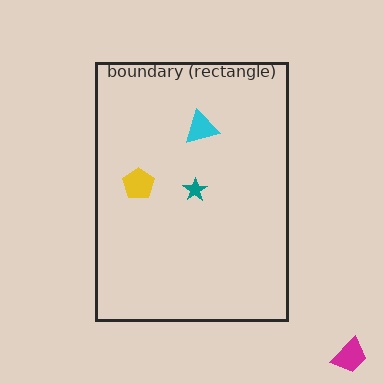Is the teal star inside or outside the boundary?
Inside.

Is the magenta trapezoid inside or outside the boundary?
Outside.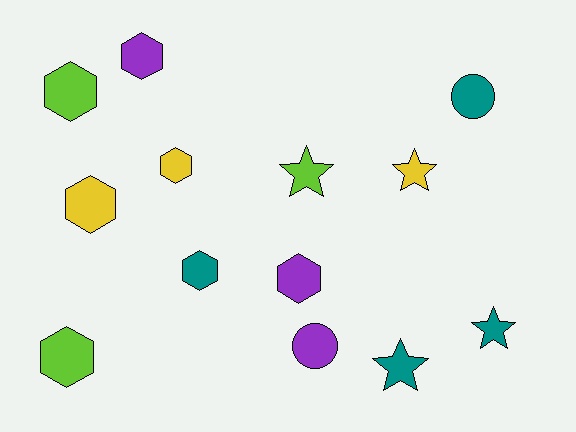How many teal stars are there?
There are 2 teal stars.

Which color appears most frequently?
Teal, with 4 objects.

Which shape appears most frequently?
Hexagon, with 7 objects.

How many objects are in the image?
There are 13 objects.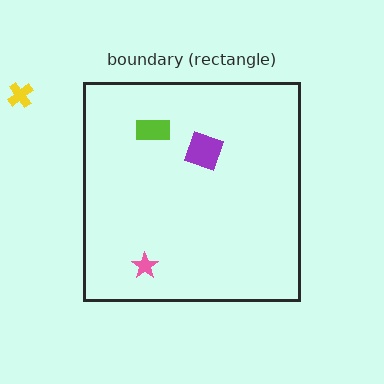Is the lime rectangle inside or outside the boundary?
Inside.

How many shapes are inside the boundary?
3 inside, 1 outside.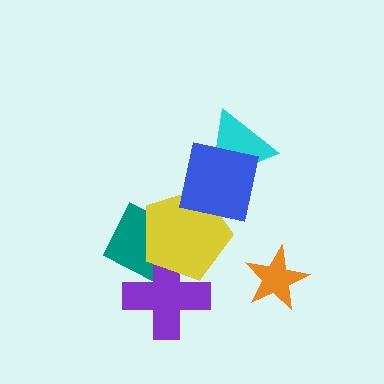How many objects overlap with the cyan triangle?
1 object overlaps with the cyan triangle.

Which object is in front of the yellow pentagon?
The blue square is in front of the yellow pentagon.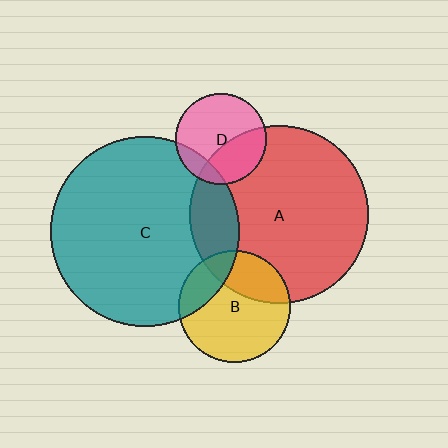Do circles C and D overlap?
Yes.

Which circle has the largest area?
Circle C (teal).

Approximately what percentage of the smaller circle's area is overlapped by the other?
Approximately 15%.